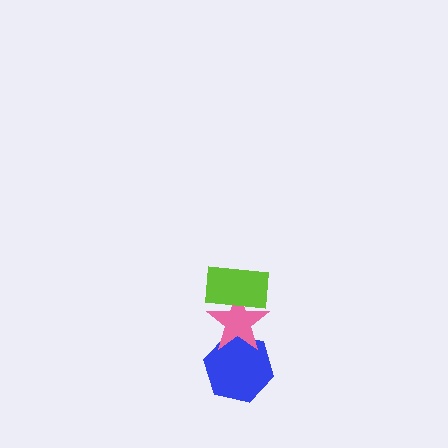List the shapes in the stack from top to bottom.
From top to bottom: the lime rectangle, the pink star, the blue hexagon.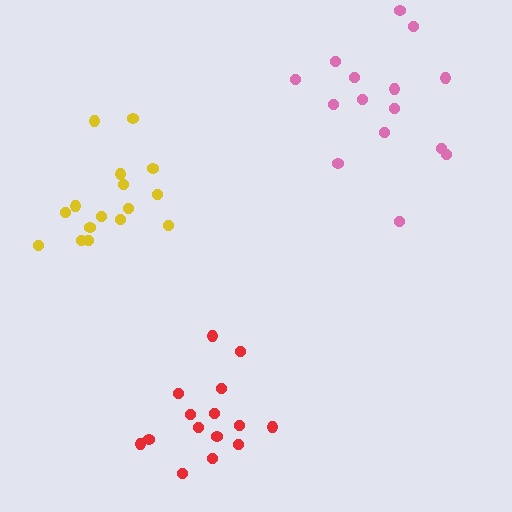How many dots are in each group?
Group 1: 16 dots, Group 2: 15 dots, Group 3: 15 dots (46 total).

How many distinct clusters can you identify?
There are 3 distinct clusters.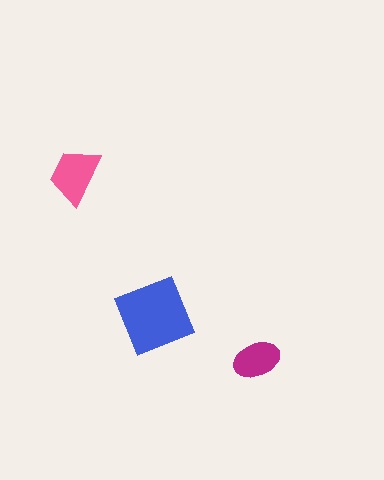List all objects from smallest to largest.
The magenta ellipse, the pink trapezoid, the blue diamond.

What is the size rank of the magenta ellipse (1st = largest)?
3rd.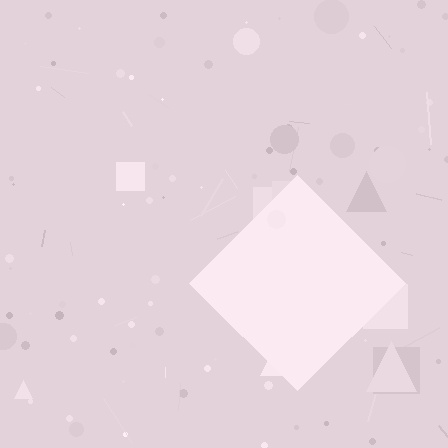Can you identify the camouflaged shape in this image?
The camouflaged shape is a diamond.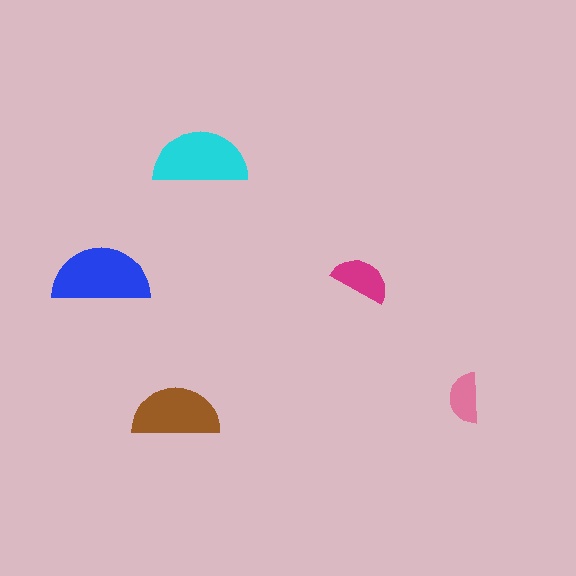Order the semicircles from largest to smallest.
the blue one, the cyan one, the brown one, the magenta one, the pink one.